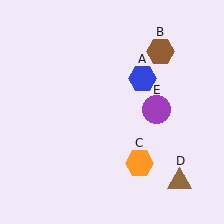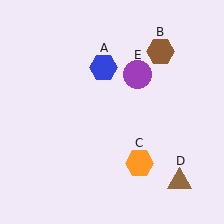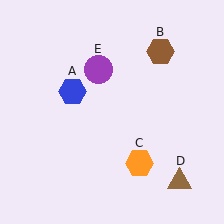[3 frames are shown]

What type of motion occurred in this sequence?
The blue hexagon (object A), purple circle (object E) rotated counterclockwise around the center of the scene.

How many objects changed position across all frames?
2 objects changed position: blue hexagon (object A), purple circle (object E).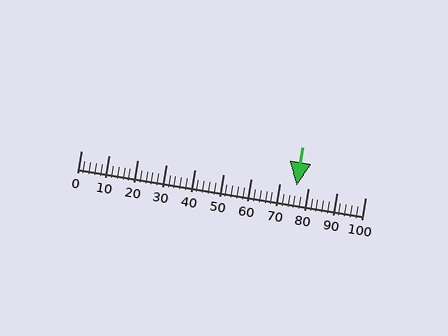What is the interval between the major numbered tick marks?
The major tick marks are spaced 10 units apart.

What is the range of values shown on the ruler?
The ruler shows values from 0 to 100.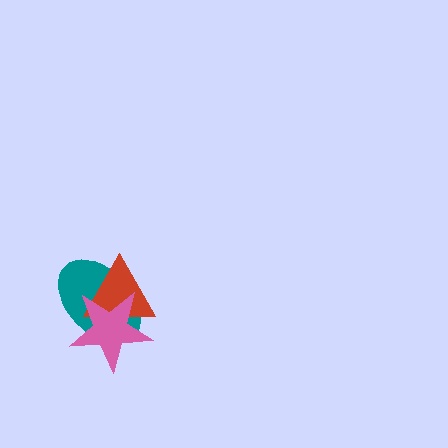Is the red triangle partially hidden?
Yes, it is partially covered by another shape.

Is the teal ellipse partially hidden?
Yes, it is partially covered by another shape.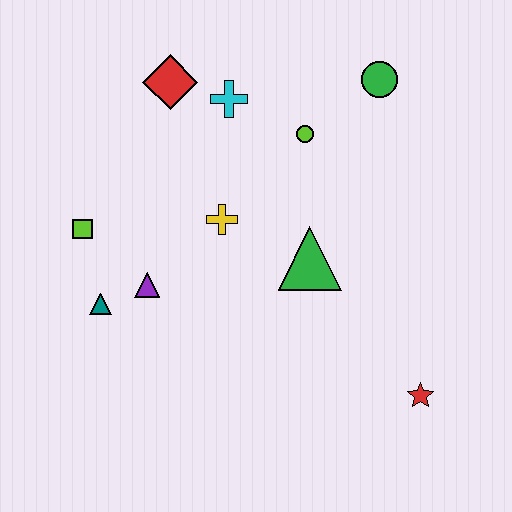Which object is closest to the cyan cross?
The red diamond is closest to the cyan cross.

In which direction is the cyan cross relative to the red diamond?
The cyan cross is to the right of the red diamond.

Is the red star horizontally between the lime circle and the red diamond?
No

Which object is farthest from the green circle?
The teal triangle is farthest from the green circle.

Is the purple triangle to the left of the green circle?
Yes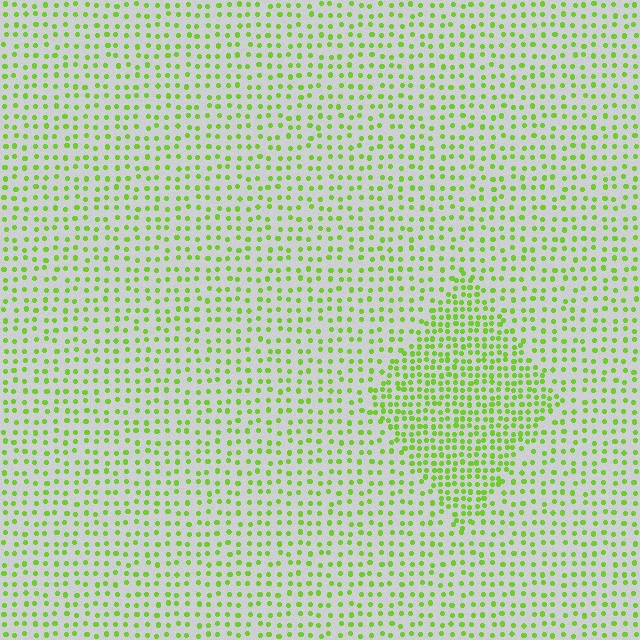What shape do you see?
I see a diamond.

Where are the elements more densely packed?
The elements are more densely packed inside the diamond boundary.